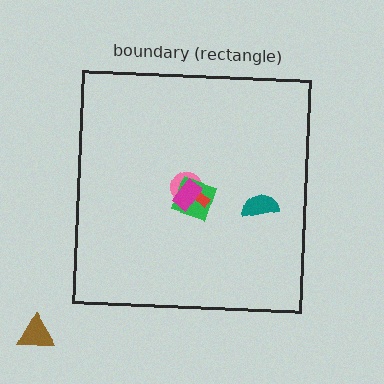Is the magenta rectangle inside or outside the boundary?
Inside.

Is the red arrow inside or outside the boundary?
Inside.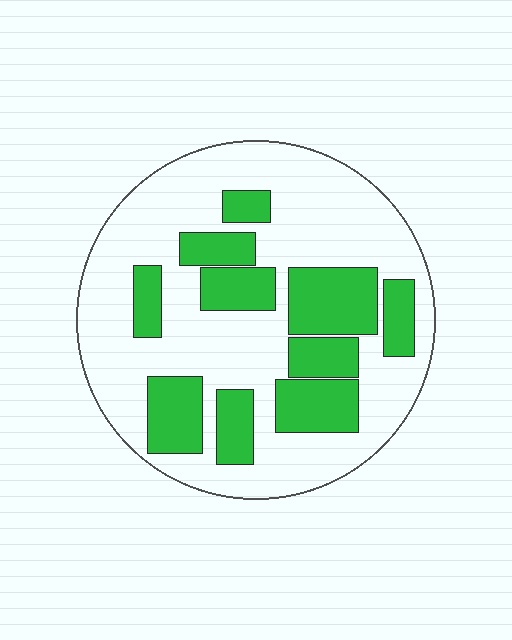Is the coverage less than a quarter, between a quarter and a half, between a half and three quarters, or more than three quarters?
Between a quarter and a half.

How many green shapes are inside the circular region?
10.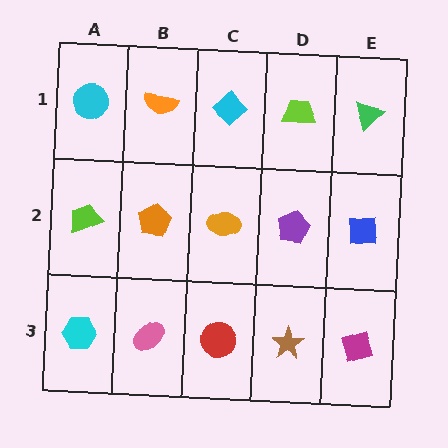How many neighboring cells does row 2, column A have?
3.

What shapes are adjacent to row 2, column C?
A cyan diamond (row 1, column C), a red circle (row 3, column C), an orange pentagon (row 2, column B), a purple pentagon (row 2, column D).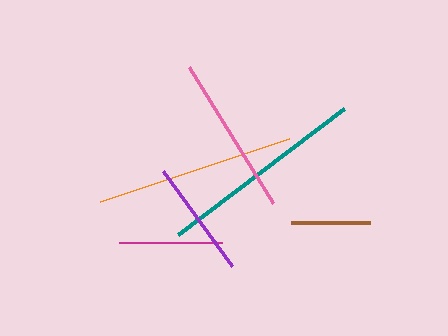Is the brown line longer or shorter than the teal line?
The teal line is longer than the brown line.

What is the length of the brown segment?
The brown segment is approximately 79 pixels long.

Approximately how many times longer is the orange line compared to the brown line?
The orange line is approximately 2.5 times the length of the brown line.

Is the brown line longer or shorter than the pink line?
The pink line is longer than the brown line.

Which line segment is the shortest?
The brown line is the shortest at approximately 79 pixels.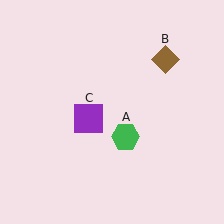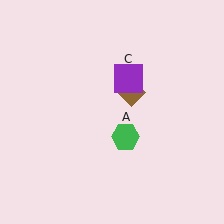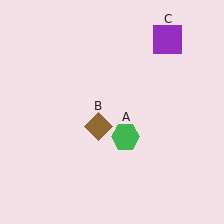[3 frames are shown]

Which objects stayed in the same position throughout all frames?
Green hexagon (object A) remained stationary.